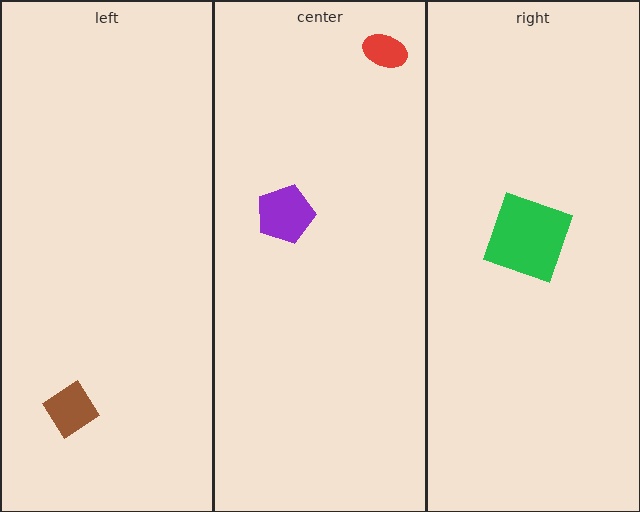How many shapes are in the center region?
2.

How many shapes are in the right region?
1.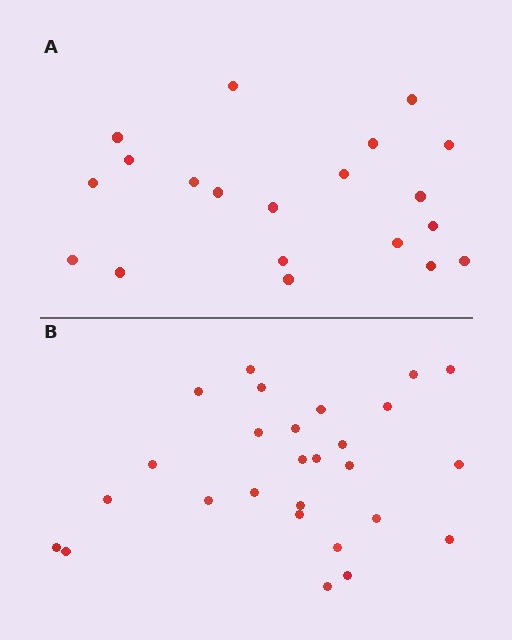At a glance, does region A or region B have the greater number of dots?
Region B (the bottom region) has more dots.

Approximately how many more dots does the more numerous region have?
Region B has roughly 8 or so more dots than region A.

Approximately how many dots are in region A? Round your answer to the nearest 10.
About 20 dots.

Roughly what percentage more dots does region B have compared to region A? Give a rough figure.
About 35% more.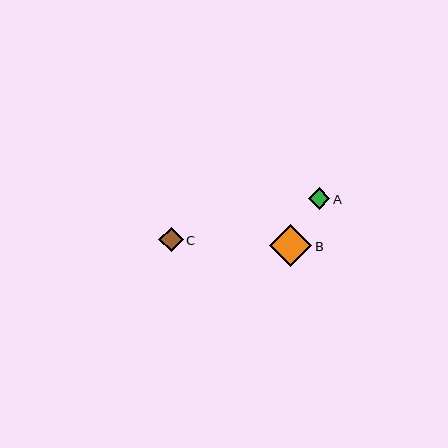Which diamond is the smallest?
Diamond A is the smallest with a size of approximately 21 pixels.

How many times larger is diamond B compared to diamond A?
Diamond B is approximately 2.0 times the size of diamond A.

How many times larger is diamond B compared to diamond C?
Diamond B is approximately 1.7 times the size of diamond C.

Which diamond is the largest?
Diamond B is the largest with a size of approximately 42 pixels.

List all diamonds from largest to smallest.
From largest to smallest: B, C, A.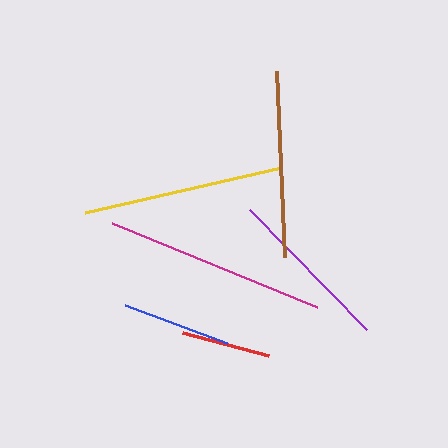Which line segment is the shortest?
The red line is the shortest at approximately 89 pixels.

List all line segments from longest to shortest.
From longest to shortest: magenta, yellow, brown, purple, blue, red.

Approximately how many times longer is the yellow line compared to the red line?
The yellow line is approximately 2.2 times the length of the red line.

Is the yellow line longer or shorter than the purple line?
The yellow line is longer than the purple line.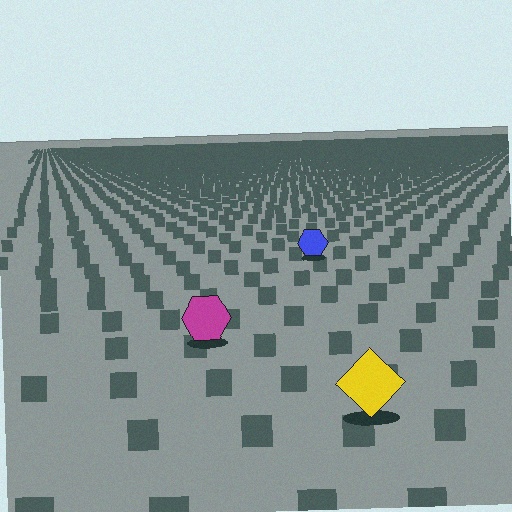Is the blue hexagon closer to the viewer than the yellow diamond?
No. The yellow diamond is closer — you can tell from the texture gradient: the ground texture is coarser near it.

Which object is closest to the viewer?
The yellow diamond is closest. The texture marks near it are larger and more spread out.